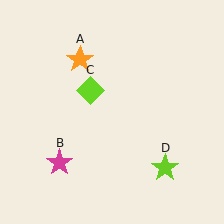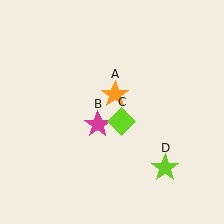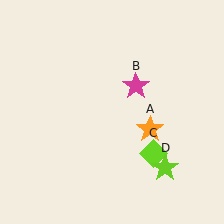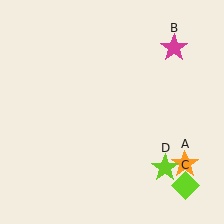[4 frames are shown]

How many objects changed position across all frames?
3 objects changed position: orange star (object A), magenta star (object B), lime diamond (object C).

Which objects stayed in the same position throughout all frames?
Lime star (object D) remained stationary.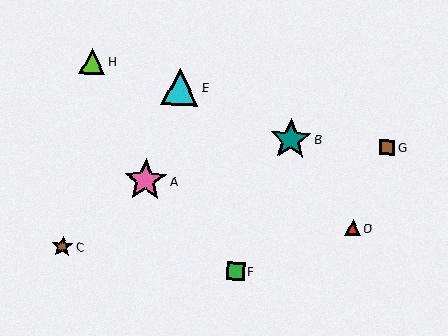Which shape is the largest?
The pink star (labeled A) is the largest.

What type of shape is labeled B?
Shape B is a teal star.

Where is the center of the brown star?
The center of the brown star is at (62, 247).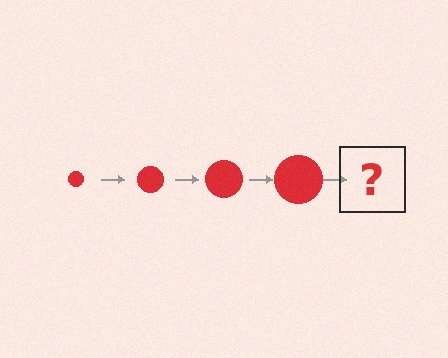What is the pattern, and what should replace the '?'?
The pattern is that the circle gets progressively larger each step. The '?' should be a red circle, larger than the previous one.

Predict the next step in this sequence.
The next step is a red circle, larger than the previous one.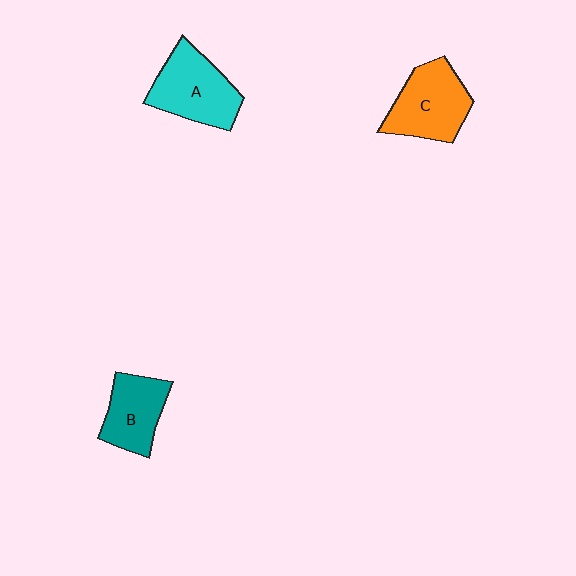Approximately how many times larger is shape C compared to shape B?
Approximately 1.3 times.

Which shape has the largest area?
Shape A (cyan).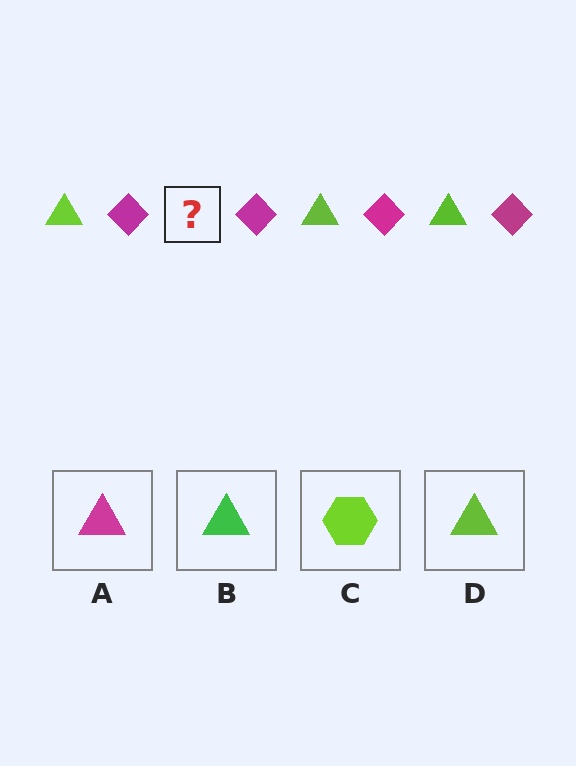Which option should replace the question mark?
Option D.